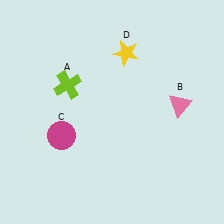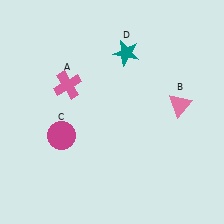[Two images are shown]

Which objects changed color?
A changed from lime to pink. D changed from yellow to teal.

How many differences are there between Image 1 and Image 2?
There are 2 differences between the two images.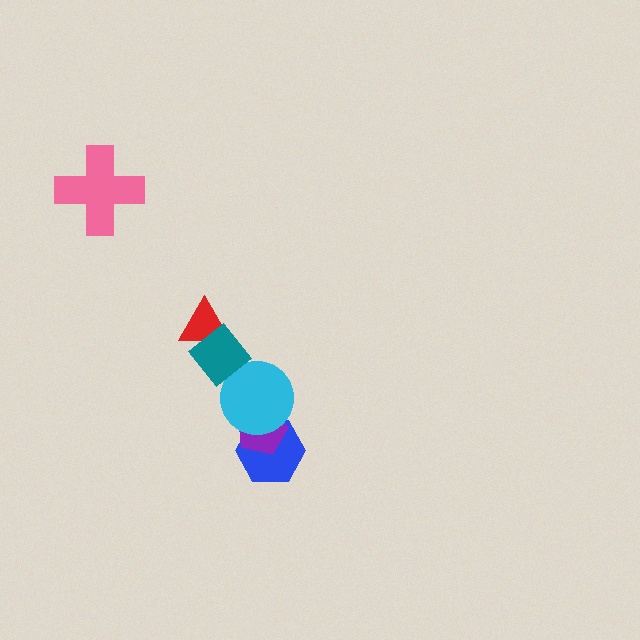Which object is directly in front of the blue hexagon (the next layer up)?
The purple pentagon is directly in front of the blue hexagon.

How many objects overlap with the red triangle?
1 object overlaps with the red triangle.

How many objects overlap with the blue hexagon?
2 objects overlap with the blue hexagon.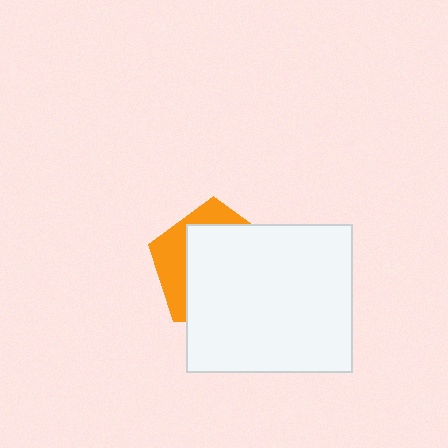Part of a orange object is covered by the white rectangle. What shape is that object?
It is a pentagon.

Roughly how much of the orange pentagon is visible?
A small part of it is visible (roughly 30%).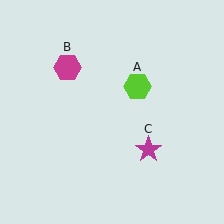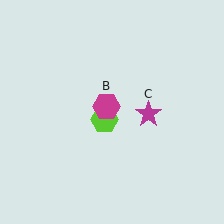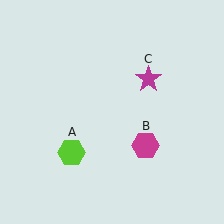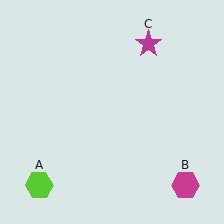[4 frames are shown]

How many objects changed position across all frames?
3 objects changed position: lime hexagon (object A), magenta hexagon (object B), magenta star (object C).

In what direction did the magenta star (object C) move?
The magenta star (object C) moved up.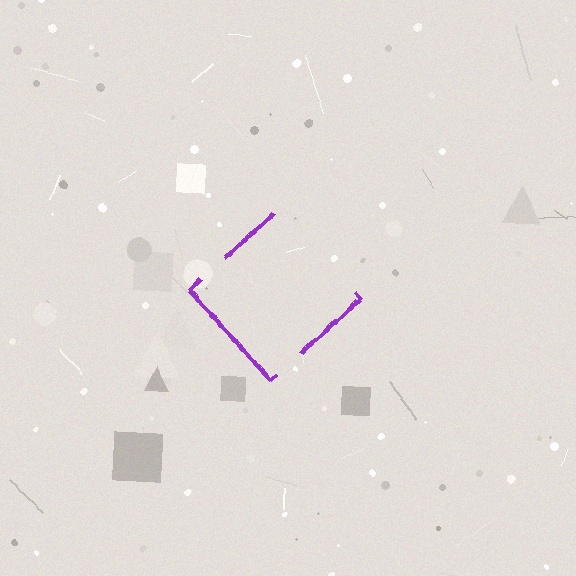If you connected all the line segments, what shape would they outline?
They would outline a diamond.